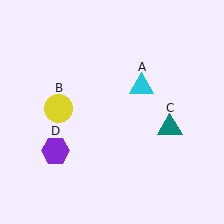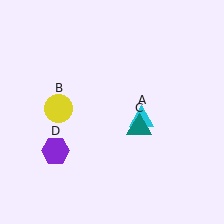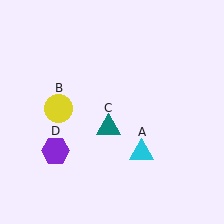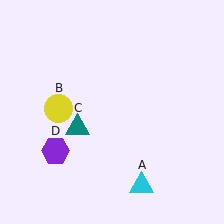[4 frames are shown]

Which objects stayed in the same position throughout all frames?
Yellow circle (object B) and purple hexagon (object D) remained stationary.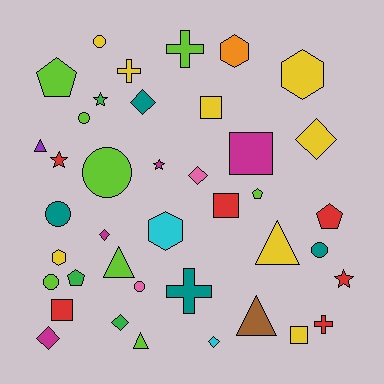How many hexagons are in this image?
There are 4 hexagons.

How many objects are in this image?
There are 40 objects.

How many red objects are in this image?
There are 6 red objects.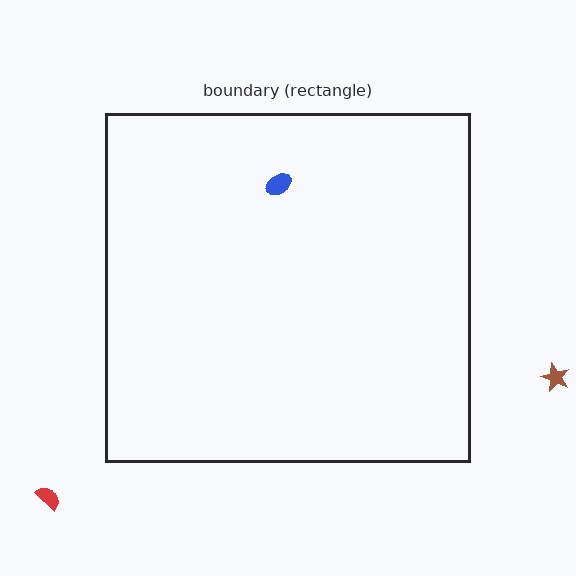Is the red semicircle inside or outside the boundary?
Outside.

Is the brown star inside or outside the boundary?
Outside.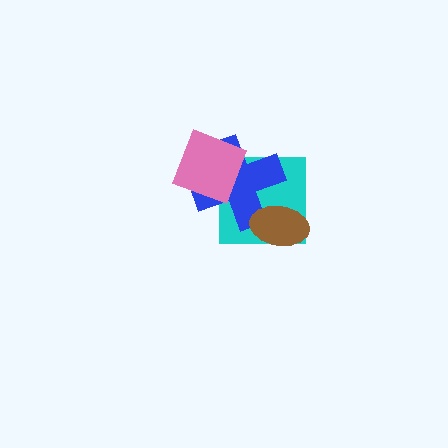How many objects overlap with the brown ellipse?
2 objects overlap with the brown ellipse.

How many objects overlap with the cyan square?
3 objects overlap with the cyan square.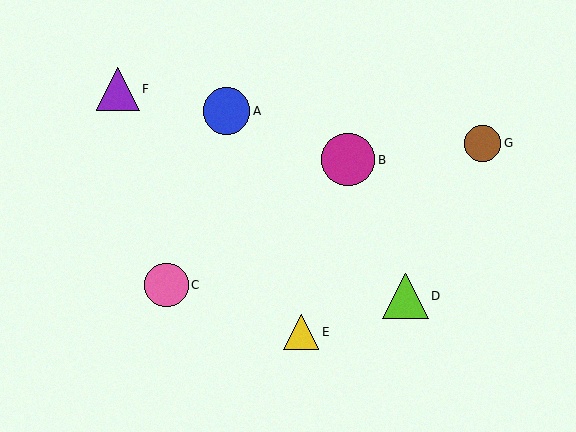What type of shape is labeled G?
Shape G is a brown circle.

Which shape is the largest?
The magenta circle (labeled B) is the largest.